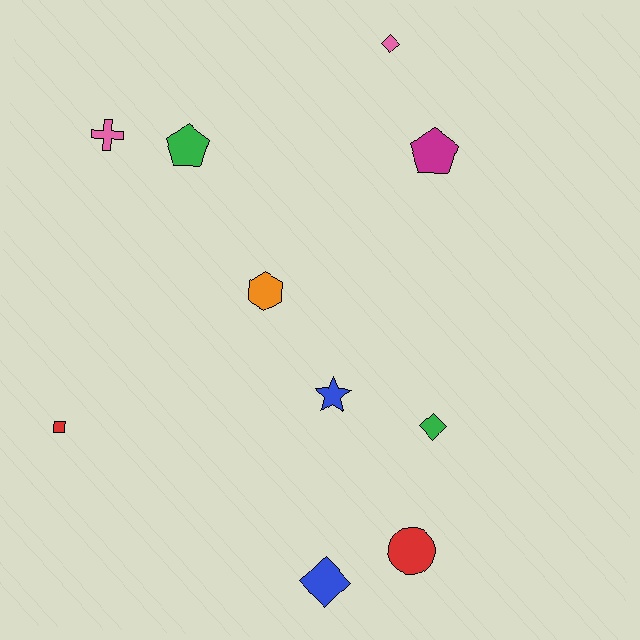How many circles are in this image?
There is 1 circle.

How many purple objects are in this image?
There are no purple objects.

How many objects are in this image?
There are 10 objects.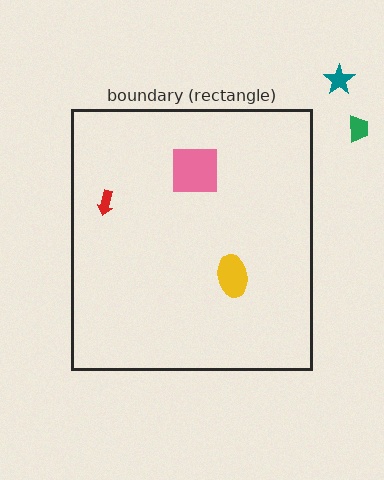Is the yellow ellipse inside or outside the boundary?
Inside.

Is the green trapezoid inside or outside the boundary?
Outside.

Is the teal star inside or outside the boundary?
Outside.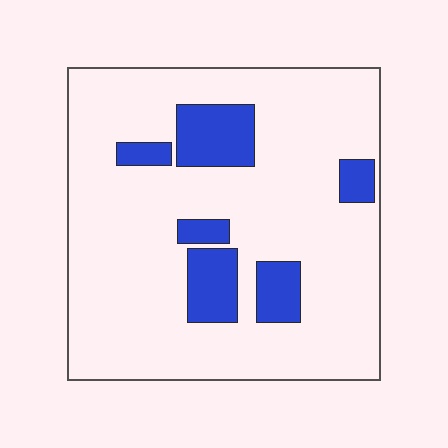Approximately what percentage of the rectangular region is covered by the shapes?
Approximately 15%.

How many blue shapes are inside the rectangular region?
6.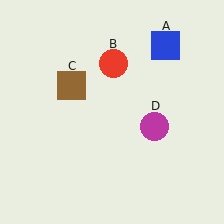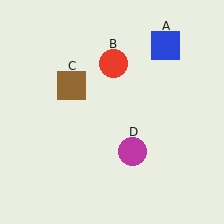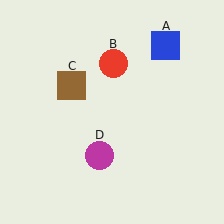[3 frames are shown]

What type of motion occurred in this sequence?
The magenta circle (object D) rotated clockwise around the center of the scene.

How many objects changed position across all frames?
1 object changed position: magenta circle (object D).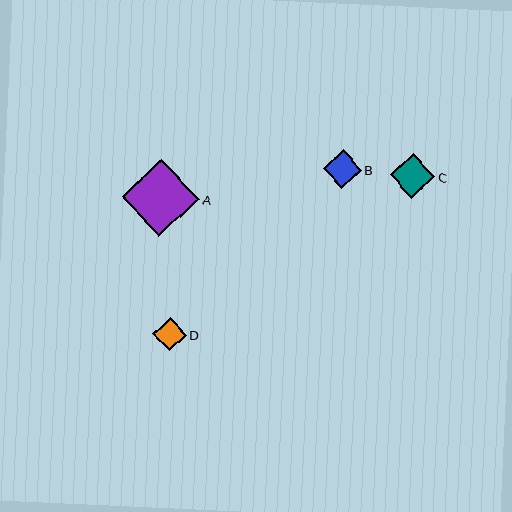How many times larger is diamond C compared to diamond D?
Diamond C is approximately 1.3 times the size of diamond D.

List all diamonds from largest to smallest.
From largest to smallest: A, C, B, D.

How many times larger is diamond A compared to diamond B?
Diamond A is approximately 2.0 times the size of diamond B.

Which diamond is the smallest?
Diamond D is the smallest with a size of approximately 34 pixels.